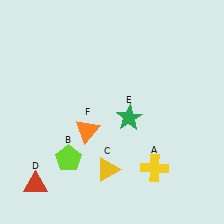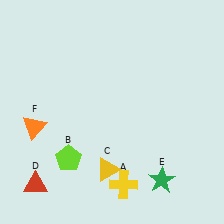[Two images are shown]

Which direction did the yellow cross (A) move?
The yellow cross (A) moved left.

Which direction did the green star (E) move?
The green star (E) moved down.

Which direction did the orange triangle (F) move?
The orange triangle (F) moved left.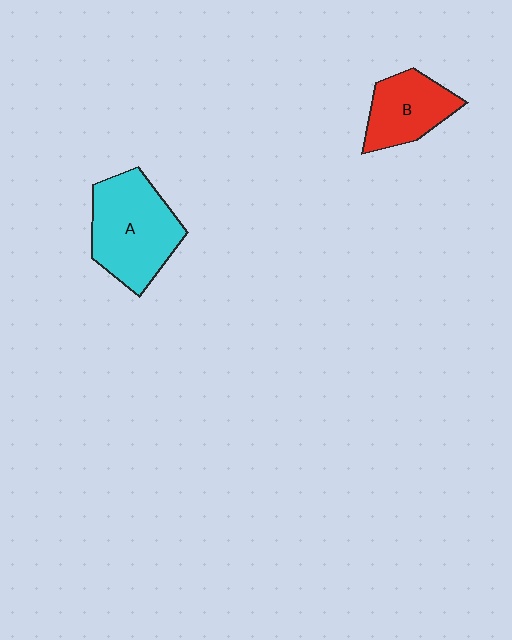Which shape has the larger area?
Shape A (cyan).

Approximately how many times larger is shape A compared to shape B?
Approximately 1.5 times.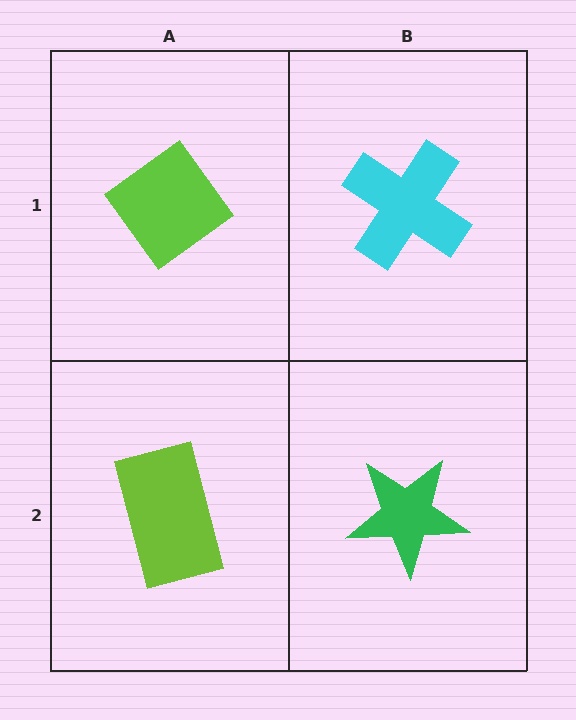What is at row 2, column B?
A green star.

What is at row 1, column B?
A cyan cross.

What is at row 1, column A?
A lime diamond.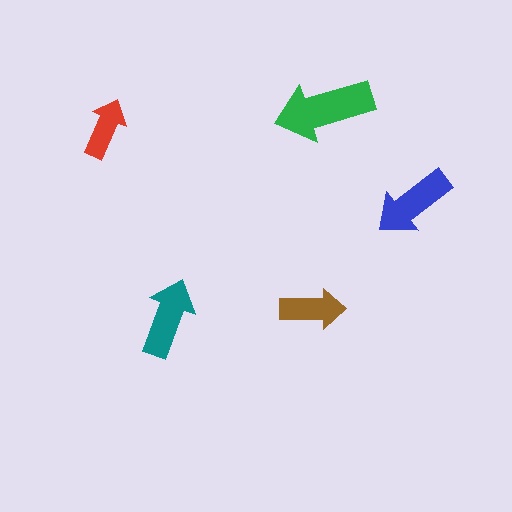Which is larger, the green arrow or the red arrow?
The green one.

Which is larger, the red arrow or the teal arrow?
The teal one.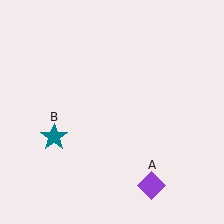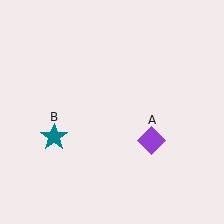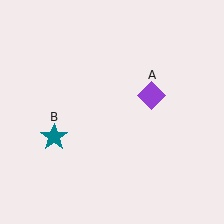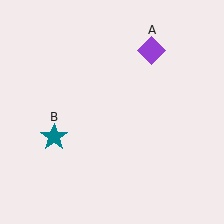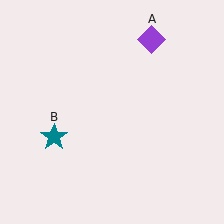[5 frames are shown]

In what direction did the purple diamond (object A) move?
The purple diamond (object A) moved up.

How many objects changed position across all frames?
1 object changed position: purple diamond (object A).